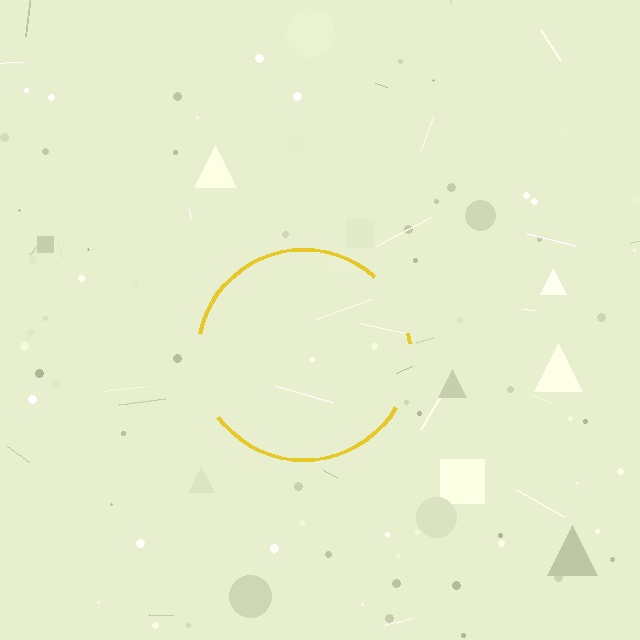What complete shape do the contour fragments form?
The contour fragments form a circle.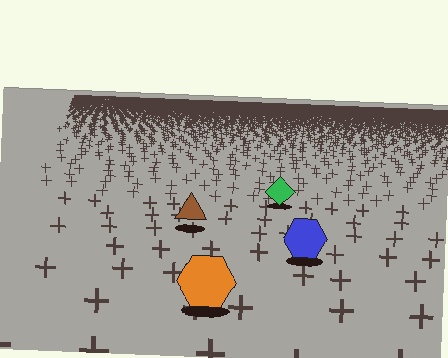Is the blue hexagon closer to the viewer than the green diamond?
Yes. The blue hexagon is closer — you can tell from the texture gradient: the ground texture is coarser near it.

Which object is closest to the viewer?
The orange hexagon is closest. The texture marks near it are larger and more spread out.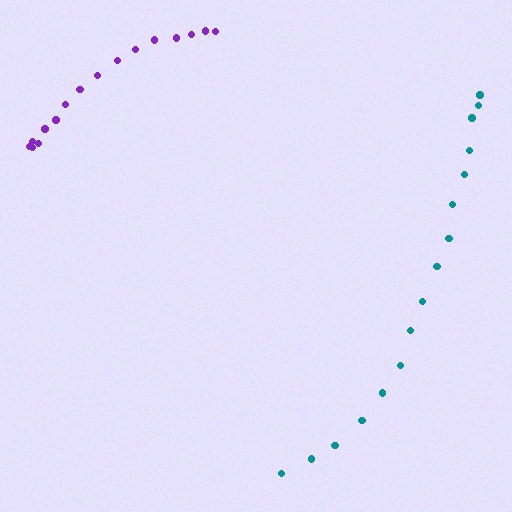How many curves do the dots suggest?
There are 2 distinct paths.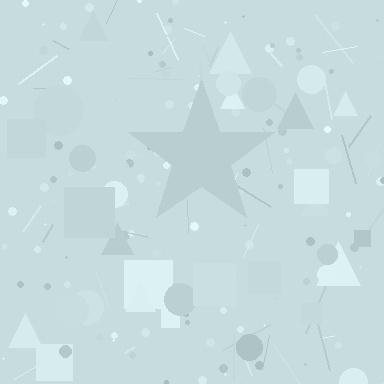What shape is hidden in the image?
A star is hidden in the image.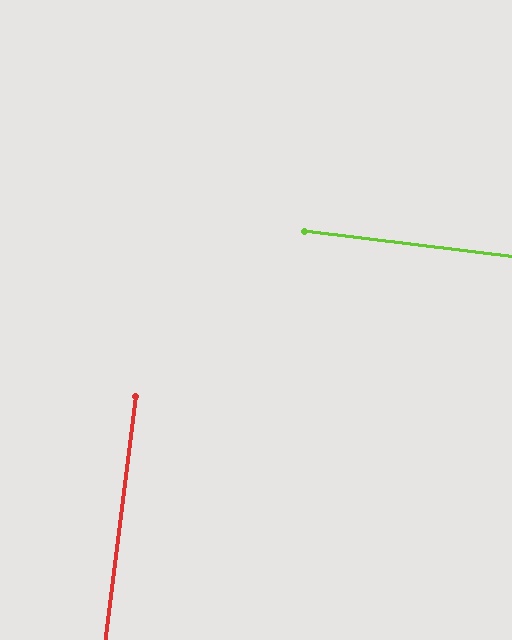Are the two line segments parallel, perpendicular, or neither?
Perpendicular — they meet at approximately 90°.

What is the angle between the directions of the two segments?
Approximately 90 degrees.